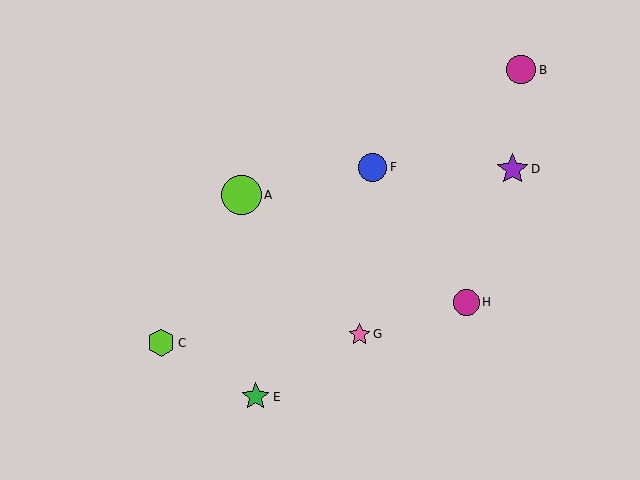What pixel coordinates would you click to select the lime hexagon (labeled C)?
Click at (161, 343) to select the lime hexagon C.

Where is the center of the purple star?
The center of the purple star is at (513, 169).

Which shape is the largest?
The lime circle (labeled A) is the largest.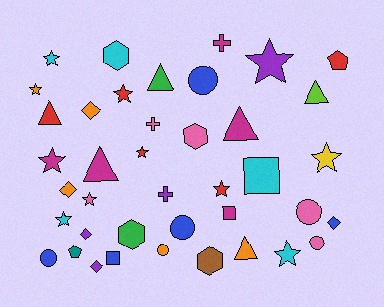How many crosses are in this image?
There are 3 crosses.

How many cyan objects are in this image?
There are 5 cyan objects.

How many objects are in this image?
There are 40 objects.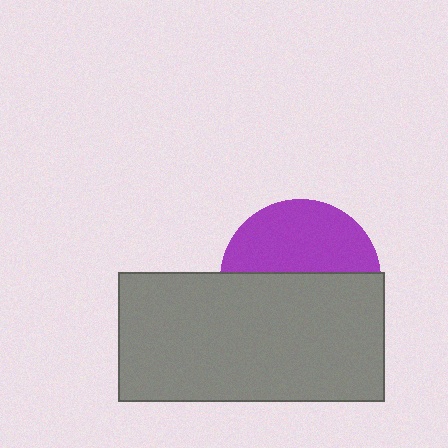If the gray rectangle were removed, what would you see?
You would see the complete purple circle.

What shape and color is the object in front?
The object in front is a gray rectangle.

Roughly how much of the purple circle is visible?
A small part of it is visible (roughly 44%).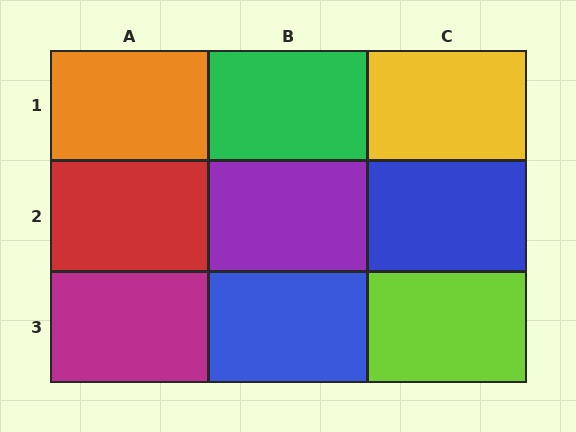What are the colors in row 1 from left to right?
Orange, green, yellow.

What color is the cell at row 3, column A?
Magenta.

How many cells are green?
1 cell is green.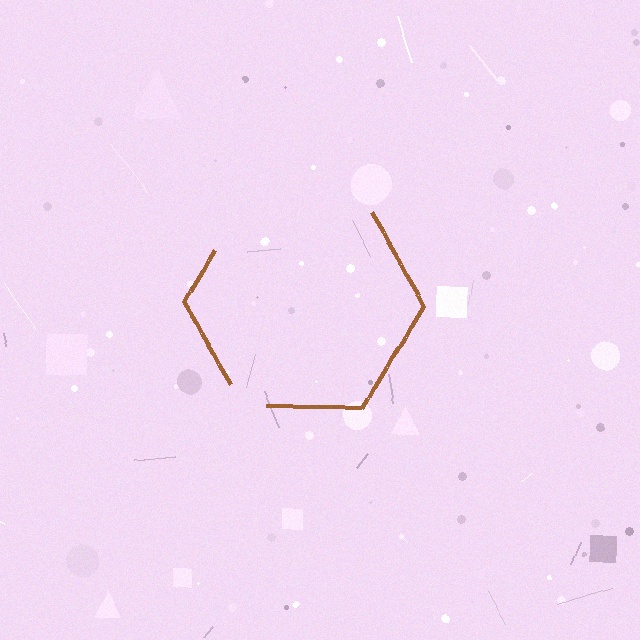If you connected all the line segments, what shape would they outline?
They would outline a hexagon.